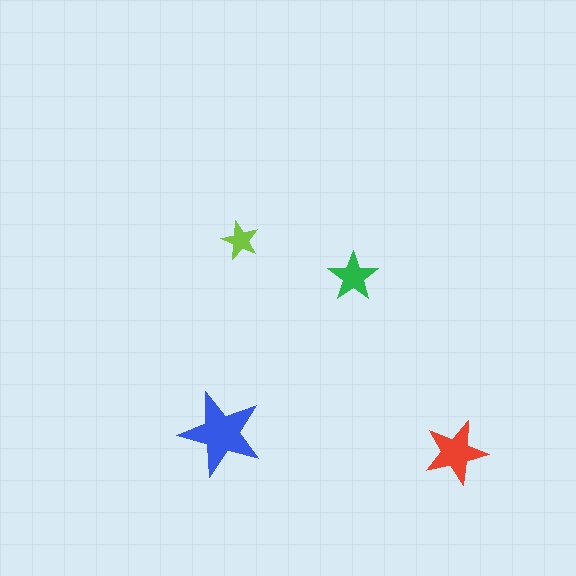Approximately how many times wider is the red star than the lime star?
About 1.5 times wider.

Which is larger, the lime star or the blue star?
The blue one.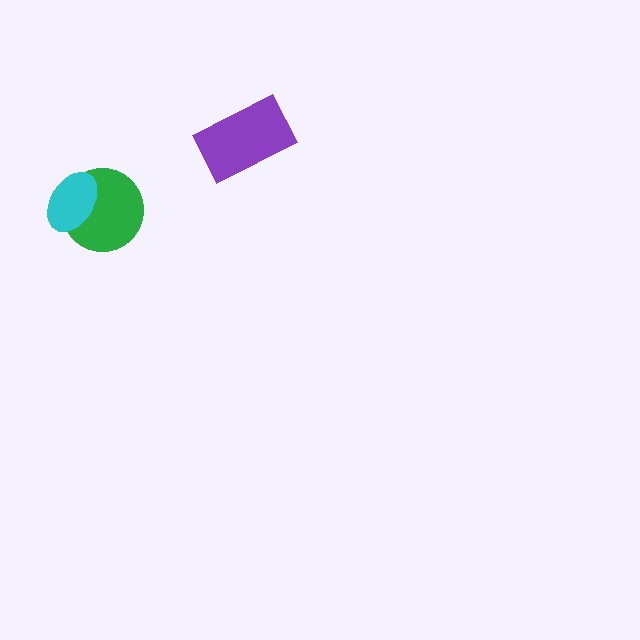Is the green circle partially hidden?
Yes, it is partially covered by another shape.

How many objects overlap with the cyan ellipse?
1 object overlaps with the cyan ellipse.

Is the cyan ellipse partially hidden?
No, no other shape covers it.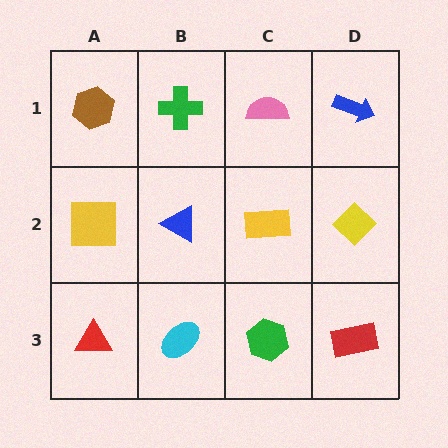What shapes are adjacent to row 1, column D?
A yellow diamond (row 2, column D), a pink semicircle (row 1, column C).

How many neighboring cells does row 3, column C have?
3.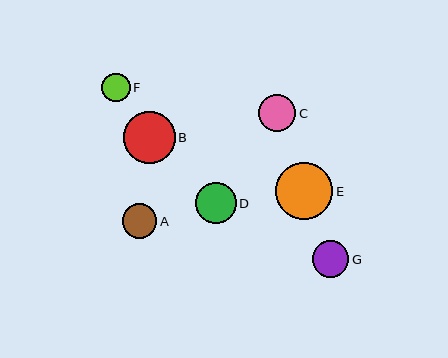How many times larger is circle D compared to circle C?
Circle D is approximately 1.1 times the size of circle C.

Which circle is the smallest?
Circle F is the smallest with a size of approximately 29 pixels.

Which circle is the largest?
Circle E is the largest with a size of approximately 57 pixels.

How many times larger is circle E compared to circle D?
Circle E is approximately 1.4 times the size of circle D.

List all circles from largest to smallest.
From largest to smallest: E, B, D, C, G, A, F.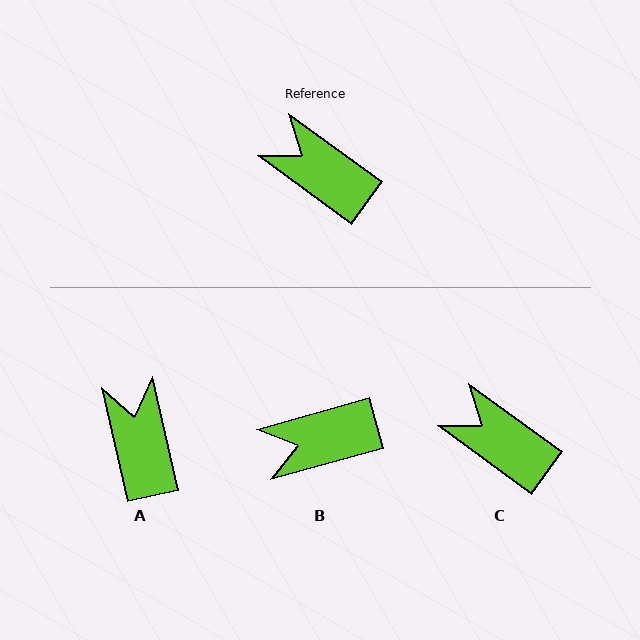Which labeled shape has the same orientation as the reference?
C.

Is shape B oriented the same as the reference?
No, it is off by about 51 degrees.